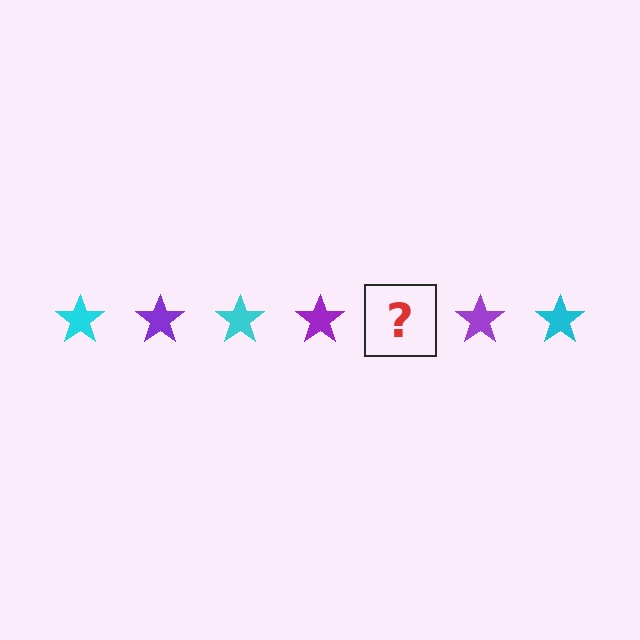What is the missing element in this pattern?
The missing element is a cyan star.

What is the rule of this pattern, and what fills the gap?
The rule is that the pattern cycles through cyan, purple stars. The gap should be filled with a cyan star.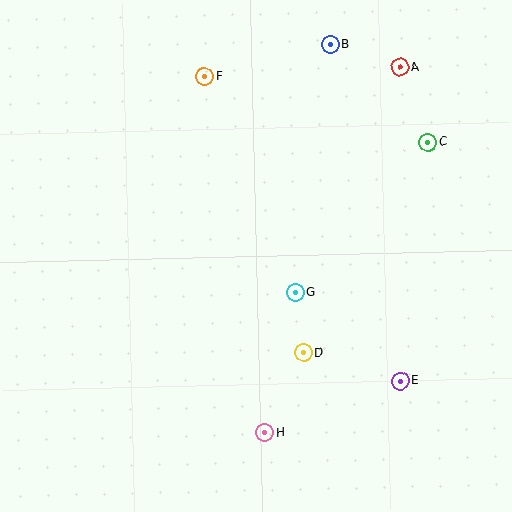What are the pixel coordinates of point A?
Point A is at (400, 67).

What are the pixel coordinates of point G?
Point G is at (295, 293).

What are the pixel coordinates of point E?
Point E is at (400, 381).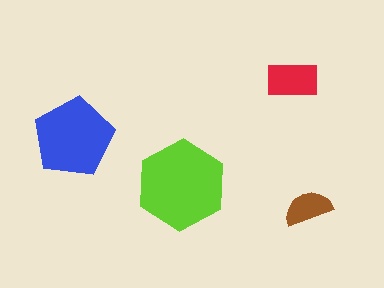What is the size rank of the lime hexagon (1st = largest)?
1st.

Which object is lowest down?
The brown semicircle is bottommost.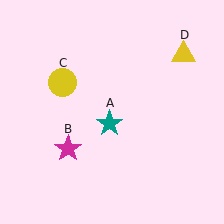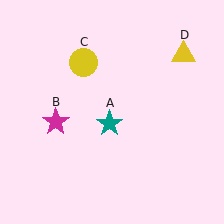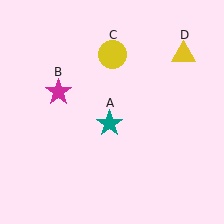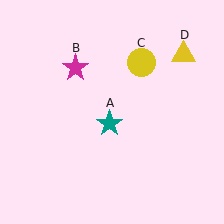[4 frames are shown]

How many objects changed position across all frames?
2 objects changed position: magenta star (object B), yellow circle (object C).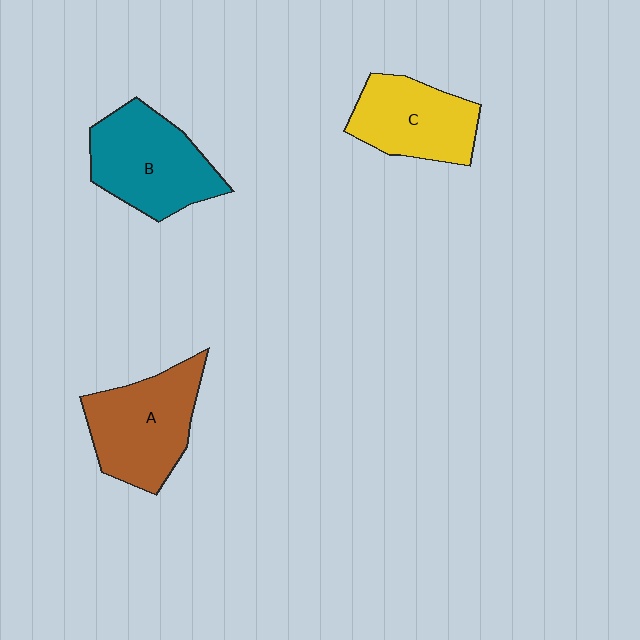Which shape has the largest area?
Shape B (teal).